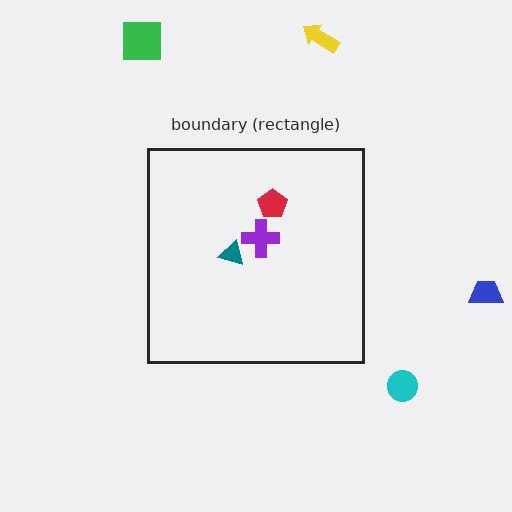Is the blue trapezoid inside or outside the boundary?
Outside.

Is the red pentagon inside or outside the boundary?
Inside.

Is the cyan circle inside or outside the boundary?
Outside.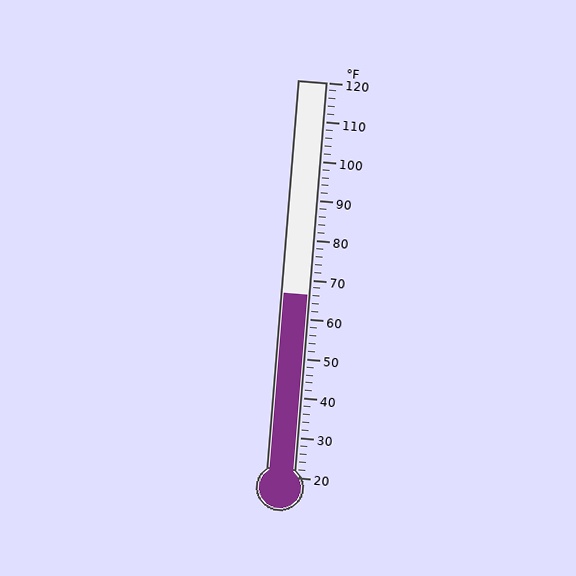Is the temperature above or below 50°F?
The temperature is above 50°F.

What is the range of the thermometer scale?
The thermometer scale ranges from 20°F to 120°F.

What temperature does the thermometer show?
The thermometer shows approximately 66°F.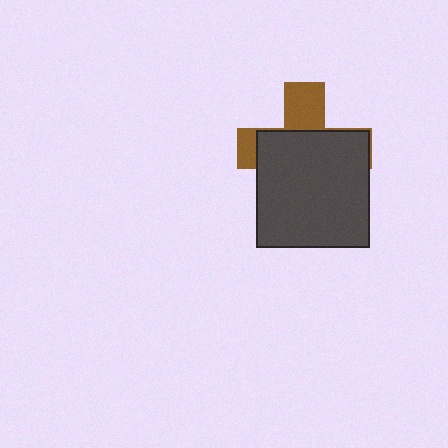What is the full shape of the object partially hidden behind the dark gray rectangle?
The partially hidden object is a brown cross.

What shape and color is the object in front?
The object in front is a dark gray rectangle.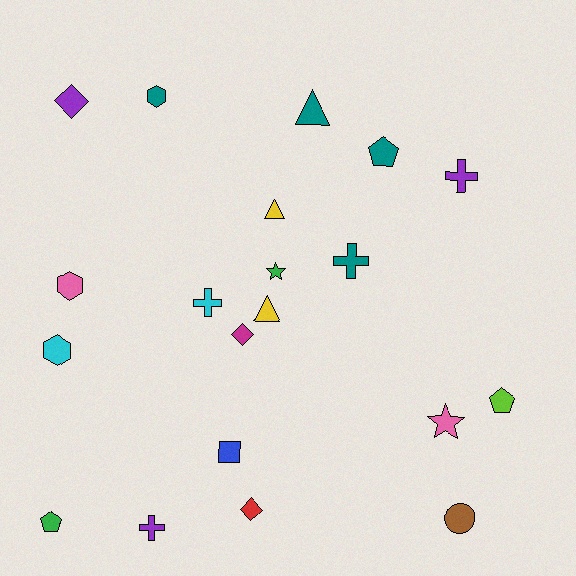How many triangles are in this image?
There are 3 triangles.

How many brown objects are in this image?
There is 1 brown object.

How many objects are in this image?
There are 20 objects.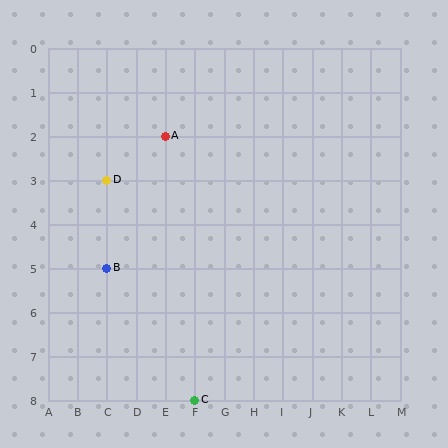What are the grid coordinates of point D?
Point D is at grid coordinates (C, 3).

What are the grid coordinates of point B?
Point B is at grid coordinates (C, 5).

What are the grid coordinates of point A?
Point A is at grid coordinates (E, 2).